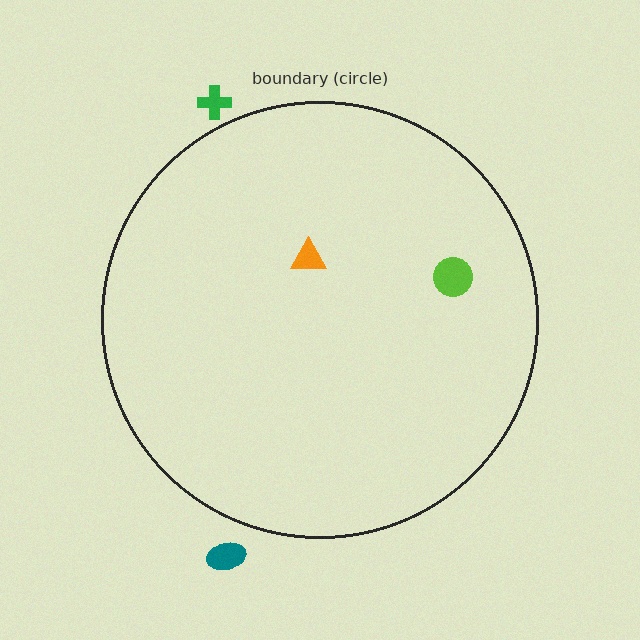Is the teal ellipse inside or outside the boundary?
Outside.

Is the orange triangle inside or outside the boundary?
Inside.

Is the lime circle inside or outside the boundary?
Inside.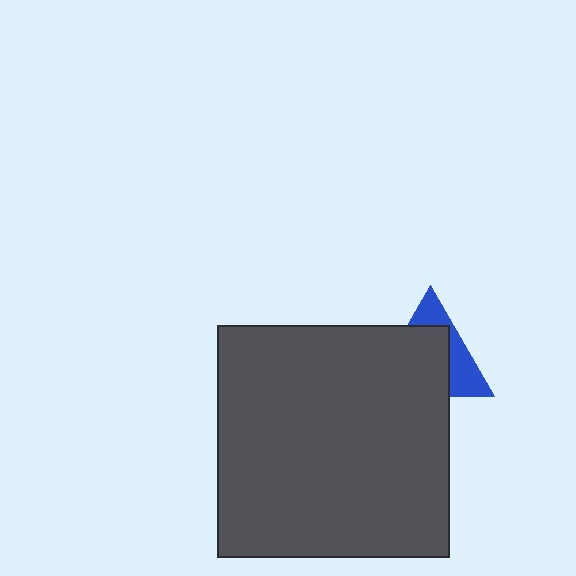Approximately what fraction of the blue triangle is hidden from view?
Roughly 62% of the blue triangle is hidden behind the dark gray square.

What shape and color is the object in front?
The object in front is a dark gray square.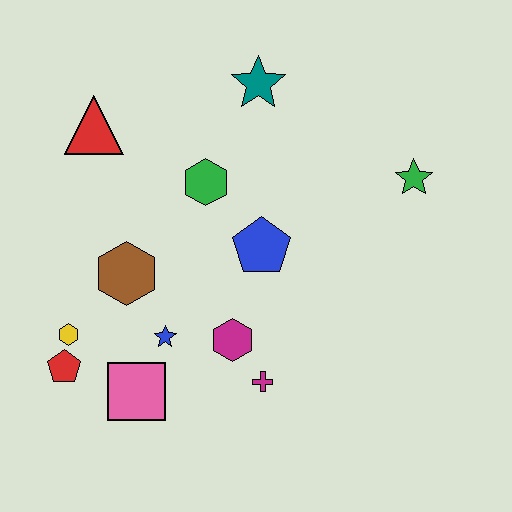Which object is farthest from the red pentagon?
The green star is farthest from the red pentagon.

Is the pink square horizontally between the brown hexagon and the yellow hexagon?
No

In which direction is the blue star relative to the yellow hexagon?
The blue star is to the right of the yellow hexagon.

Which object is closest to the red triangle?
The green hexagon is closest to the red triangle.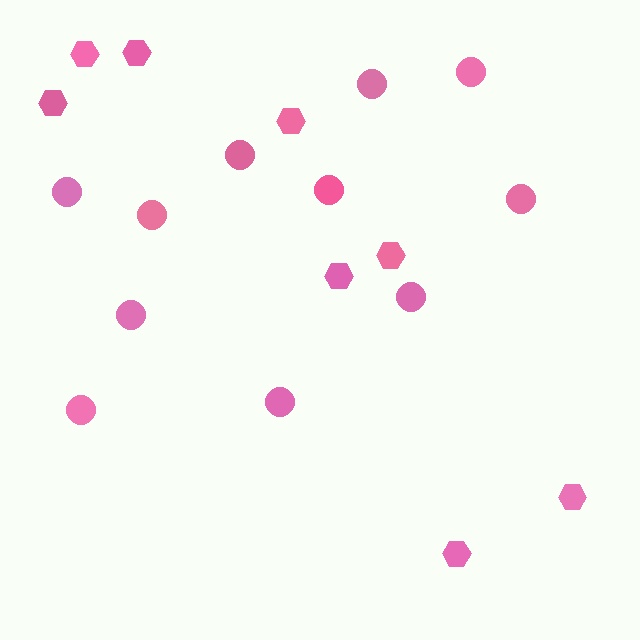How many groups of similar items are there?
There are 2 groups: one group of hexagons (8) and one group of circles (11).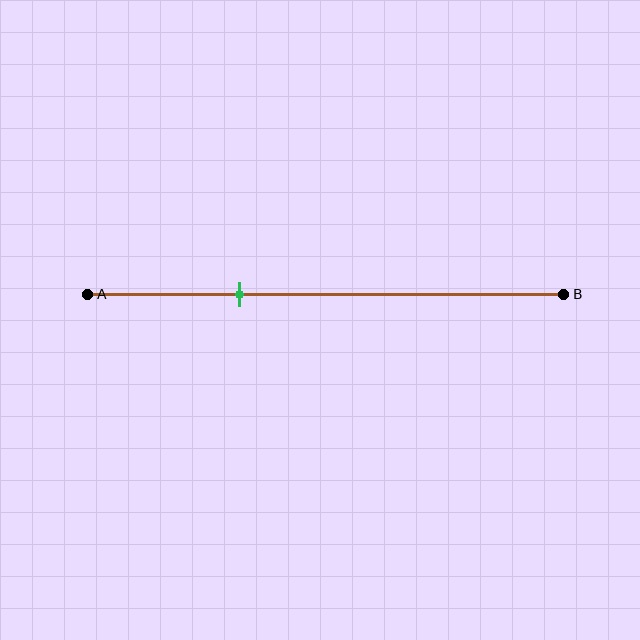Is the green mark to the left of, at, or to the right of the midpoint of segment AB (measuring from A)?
The green mark is to the left of the midpoint of segment AB.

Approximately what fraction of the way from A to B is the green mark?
The green mark is approximately 30% of the way from A to B.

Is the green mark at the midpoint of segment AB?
No, the mark is at about 30% from A, not at the 50% midpoint.